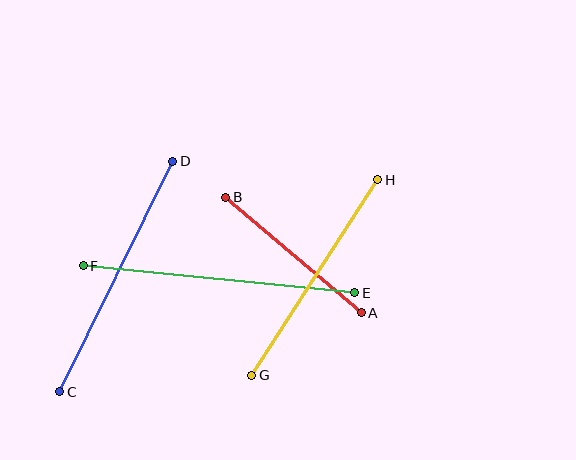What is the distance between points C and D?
The distance is approximately 257 pixels.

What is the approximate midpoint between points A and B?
The midpoint is at approximately (294, 255) pixels.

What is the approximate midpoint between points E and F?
The midpoint is at approximately (219, 279) pixels.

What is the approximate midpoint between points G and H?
The midpoint is at approximately (315, 277) pixels.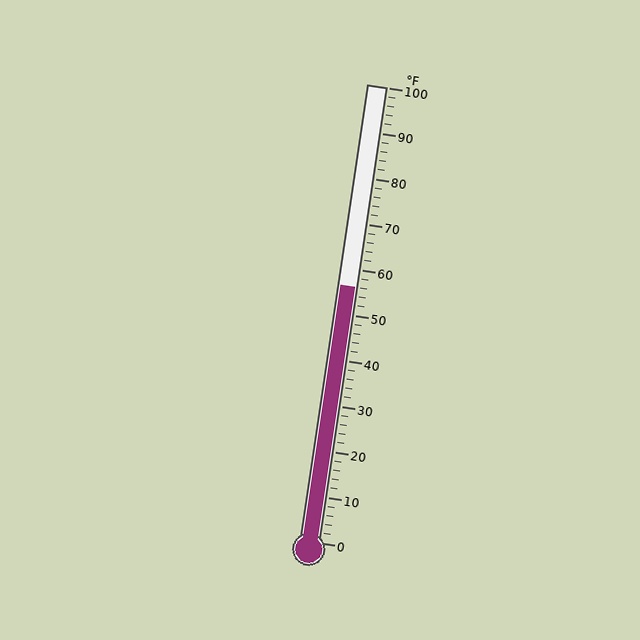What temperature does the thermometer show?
The thermometer shows approximately 56°F.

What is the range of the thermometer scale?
The thermometer scale ranges from 0°F to 100°F.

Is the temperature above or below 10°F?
The temperature is above 10°F.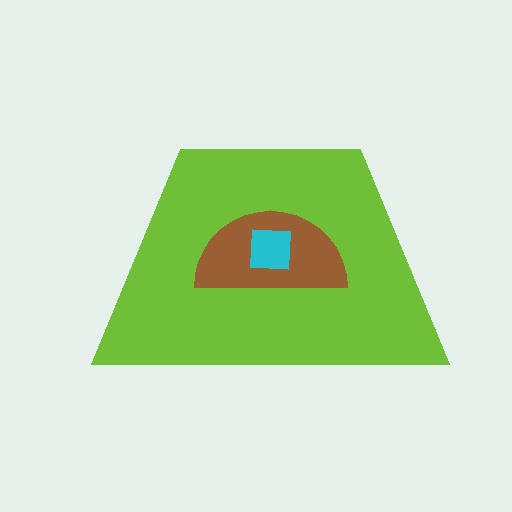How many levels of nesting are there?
3.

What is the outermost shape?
The lime trapezoid.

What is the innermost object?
The cyan square.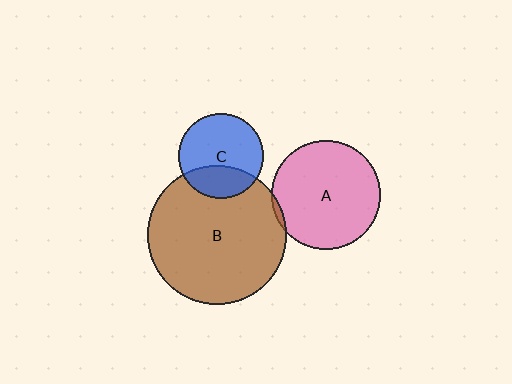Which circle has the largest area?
Circle B (brown).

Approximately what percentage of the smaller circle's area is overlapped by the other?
Approximately 5%.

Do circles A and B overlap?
Yes.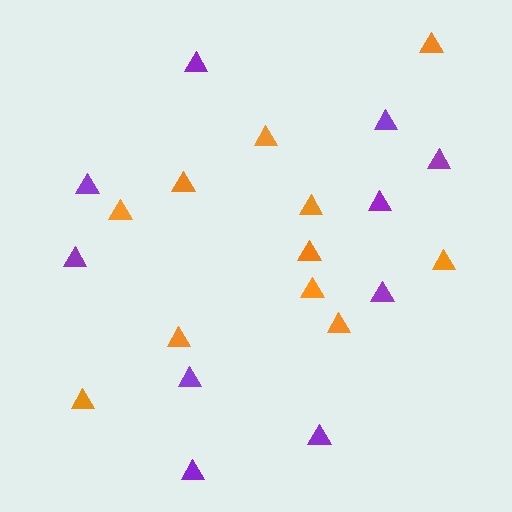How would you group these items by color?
There are 2 groups: one group of purple triangles (10) and one group of orange triangles (11).